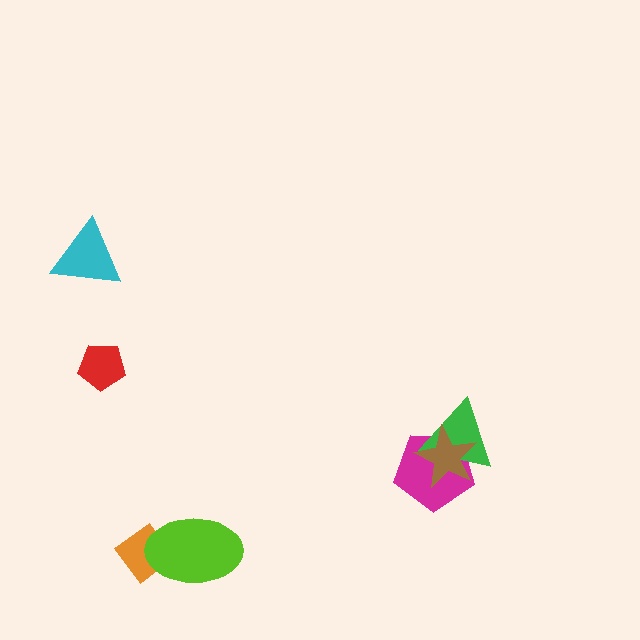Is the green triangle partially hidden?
Yes, it is partially covered by another shape.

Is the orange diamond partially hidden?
Yes, it is partially covered by another shape.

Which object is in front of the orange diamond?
The lime ellipse is in front of the orange diamond.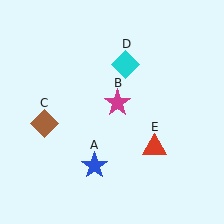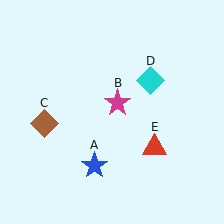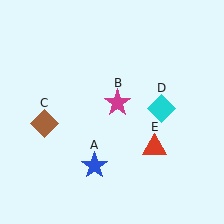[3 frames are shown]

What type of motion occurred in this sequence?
The cyan diamond (object D) rotated clockwise around the center of the scene.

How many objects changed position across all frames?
1 object changed position: cyan diamond (object D).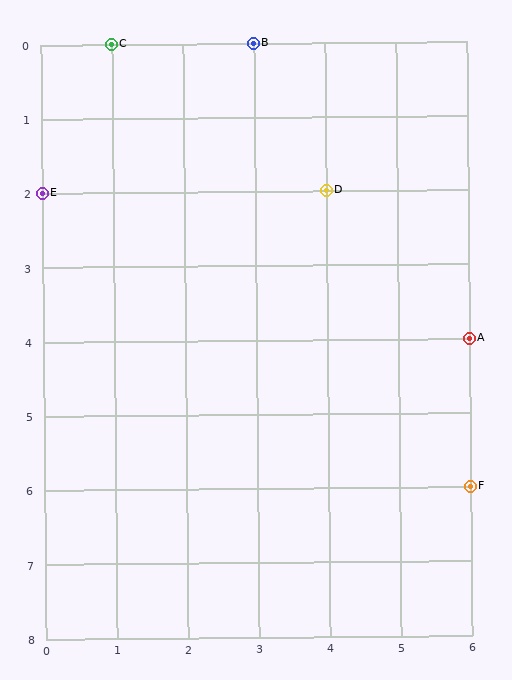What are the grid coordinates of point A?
Point A is at grid coordinates (6, 4).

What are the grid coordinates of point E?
Point E is at grid coordinates (0, 2).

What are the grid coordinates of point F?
Point F is at grid coordinates (6, 6).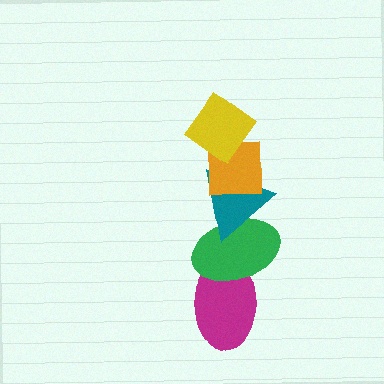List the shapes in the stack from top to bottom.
From top to bottom: the yellow diamond, the orange square, the teal triangle, the green ellipse, the magenta ellipse.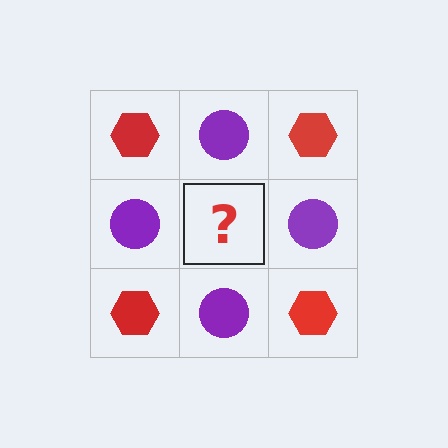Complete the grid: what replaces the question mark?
The question mark should be replaced with a red hexagon.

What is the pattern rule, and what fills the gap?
The rule is that it alternates red hexagon and purple circle in a checkerboard pattern. The gap should be filled with a red hexagon.